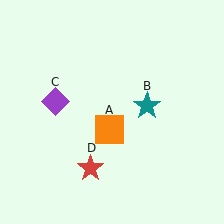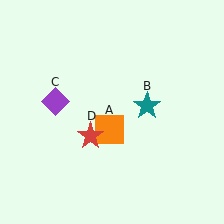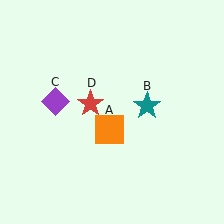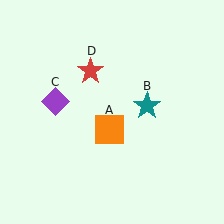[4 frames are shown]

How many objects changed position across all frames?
1 object changed position: red star (object D).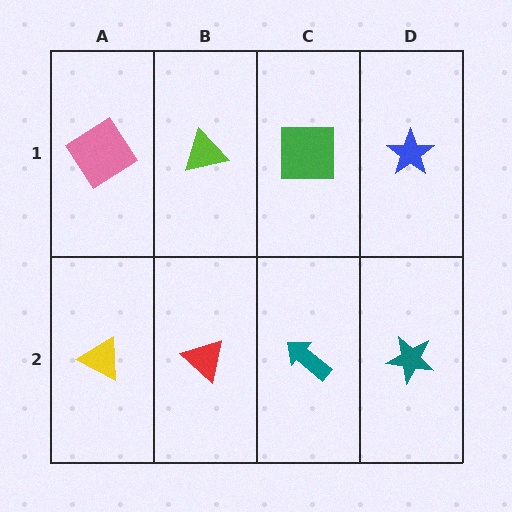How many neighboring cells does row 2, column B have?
3.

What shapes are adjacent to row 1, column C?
A teal arrow (row 2, column C), a lime triangle (row 1, column B), a blue star (row 1, column D).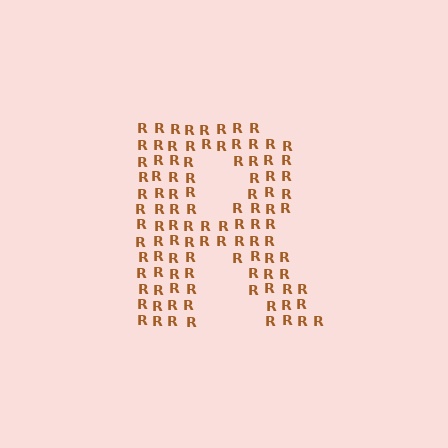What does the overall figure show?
The overall figure shows the letter R.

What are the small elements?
The small elements are letter R's.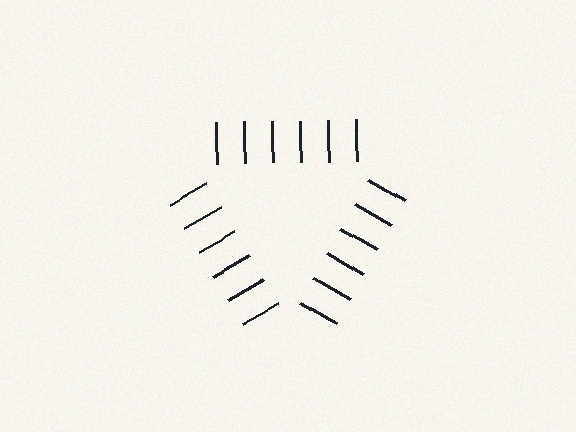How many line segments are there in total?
18 — 6 along each of the 3 edges.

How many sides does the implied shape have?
3 sides — the line-ends trace a triangle.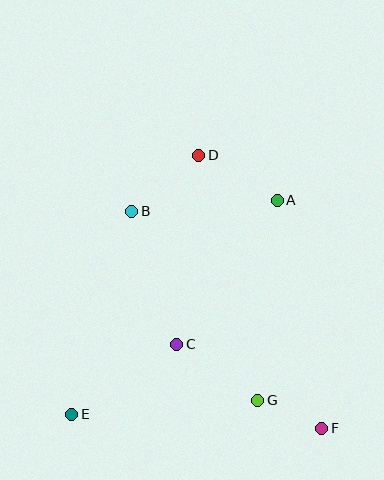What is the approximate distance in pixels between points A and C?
The distance between A and C is approximately 175 pixels.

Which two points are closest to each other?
Points F and G are closest to each other.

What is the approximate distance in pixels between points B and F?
The distance between B and F is approximately 288 pixels.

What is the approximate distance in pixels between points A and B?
The distance between A and B is approximately 146 pixels.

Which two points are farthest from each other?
Points D and F are farthest from each other.